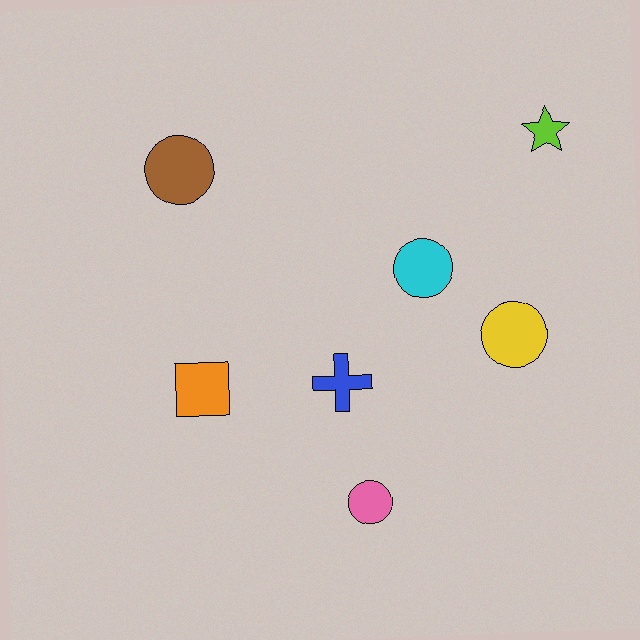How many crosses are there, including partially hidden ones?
There is 1 cross.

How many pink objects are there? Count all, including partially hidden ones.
There is 1 pink object.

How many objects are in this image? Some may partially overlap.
There are 7 objects.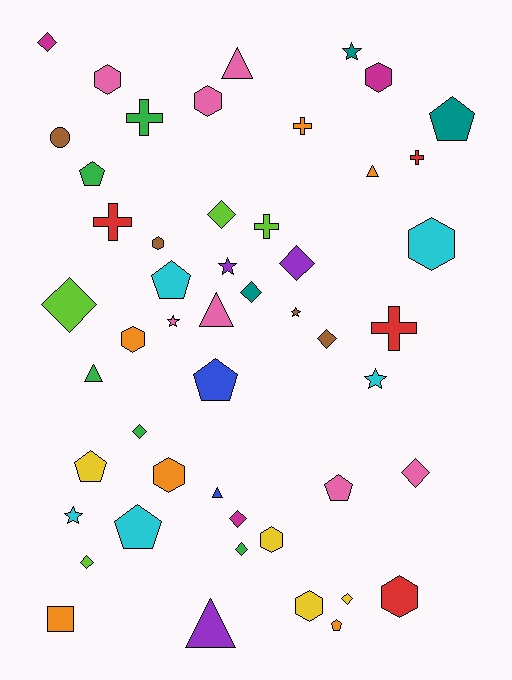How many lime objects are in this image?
There are 4 lime objects.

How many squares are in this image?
There is 1 square.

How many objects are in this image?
There are 50 objects.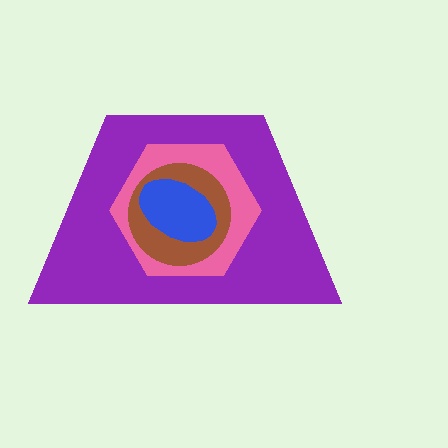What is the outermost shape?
The purple trapezoid.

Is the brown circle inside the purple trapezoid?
Yes.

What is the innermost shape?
The blue ellipse.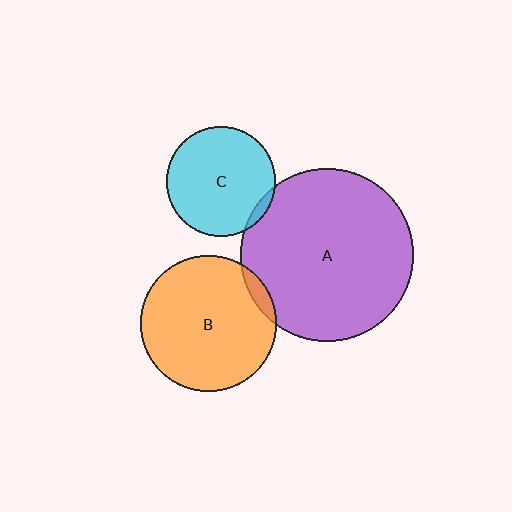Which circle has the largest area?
Circle A (purple).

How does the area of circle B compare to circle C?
Approximately 1.5 times.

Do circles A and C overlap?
Yes.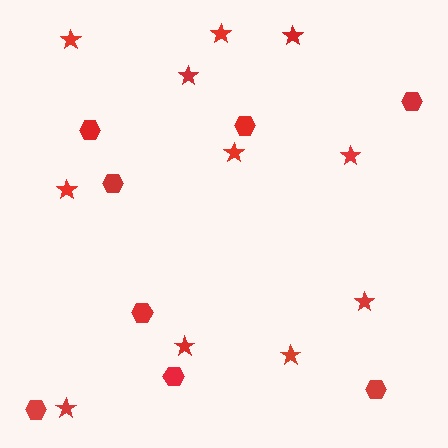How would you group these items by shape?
There are 2 groups: one group of stars (11) and one group of hexagons (8).